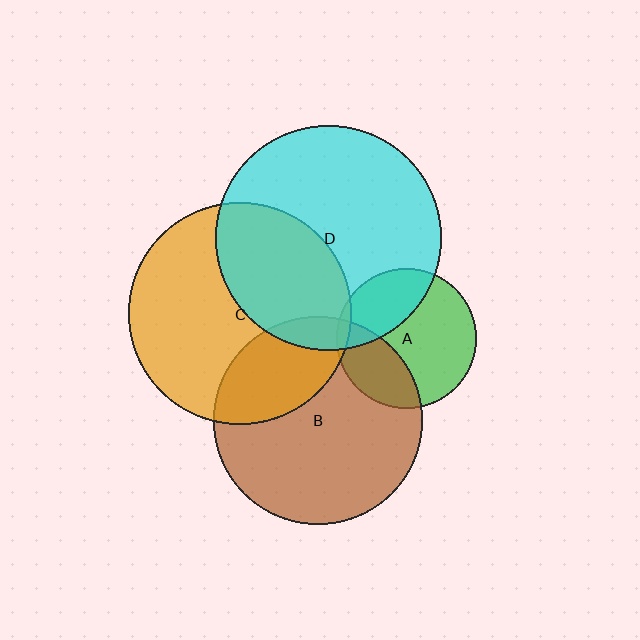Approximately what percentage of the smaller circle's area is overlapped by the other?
Approximately 10%.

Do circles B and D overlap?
Yes.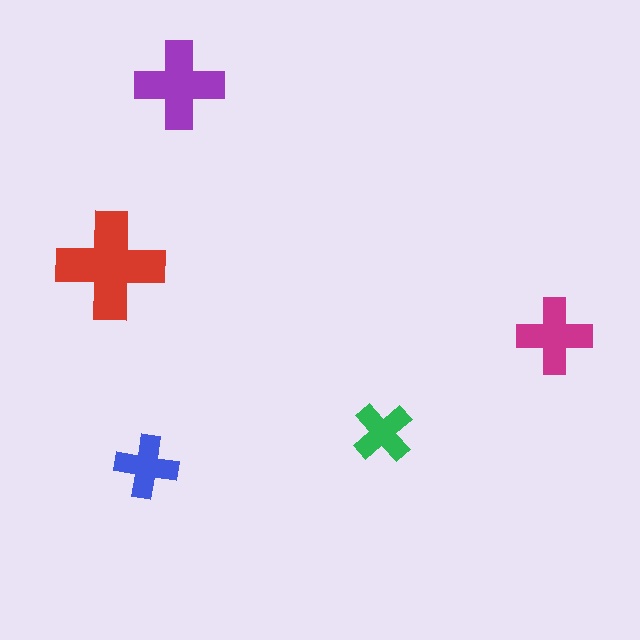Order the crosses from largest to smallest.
the red one, the purple one, the magenta one, the blue one, the green one.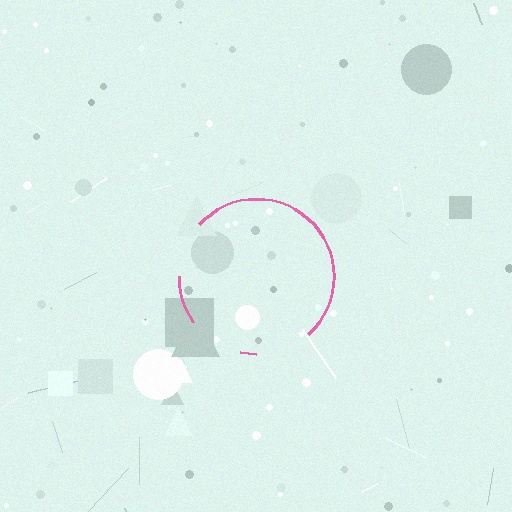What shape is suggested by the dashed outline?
The dashed outline suggests a circle.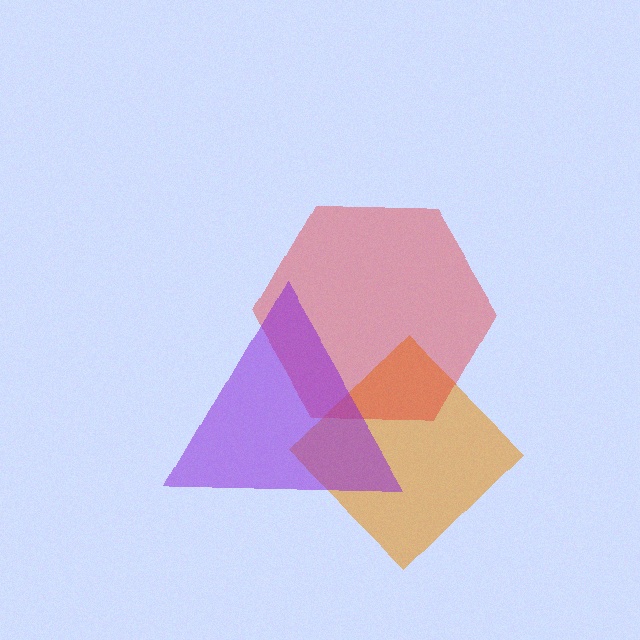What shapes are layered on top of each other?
The layered shapes are: an orange diamond, a red hexagon, a purple triangle.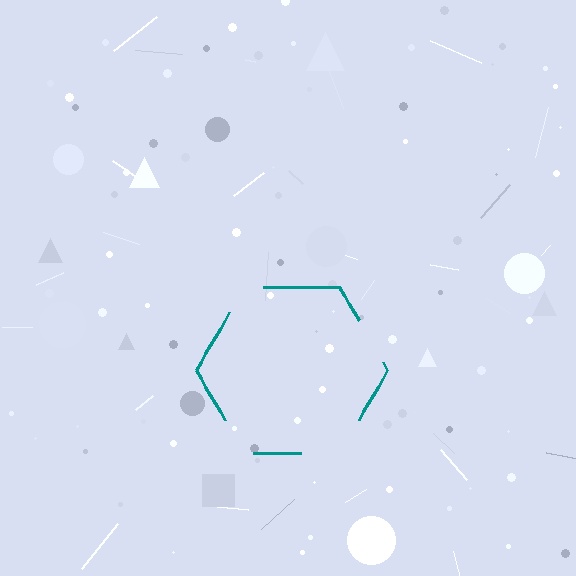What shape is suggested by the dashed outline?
The dashed outline suggests a hexagon.